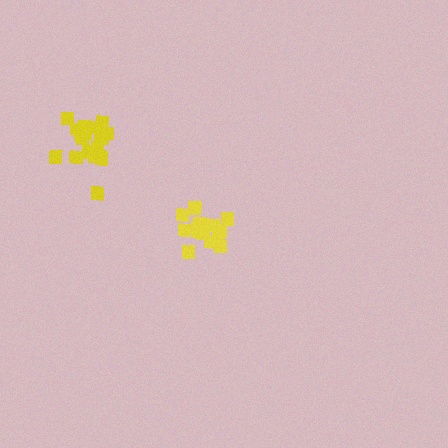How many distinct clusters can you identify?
There are 2 distinct clusters.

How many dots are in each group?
Group 1: 14 dots, Group 2: 19 dots (33 total).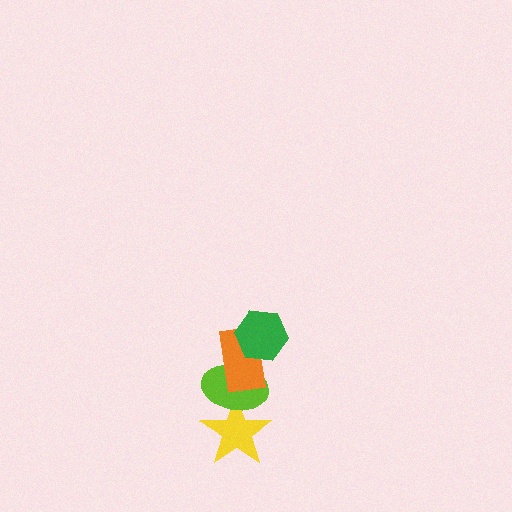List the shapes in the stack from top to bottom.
From top to bottom: the green hexagon, the orange rectangle, the lime ellipse, the yellow star.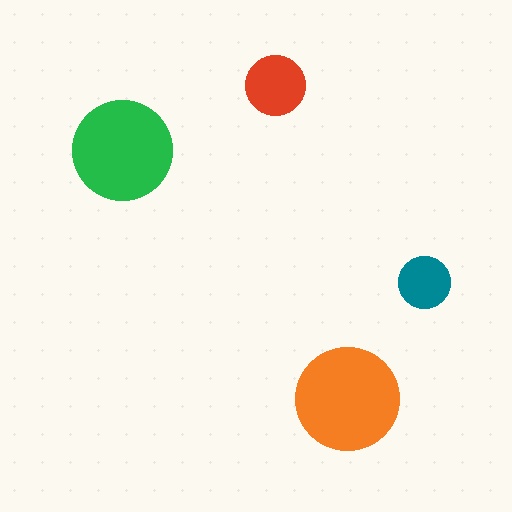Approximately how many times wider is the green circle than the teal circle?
About 2 times wider.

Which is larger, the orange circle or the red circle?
The orange one.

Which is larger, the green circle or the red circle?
The green one.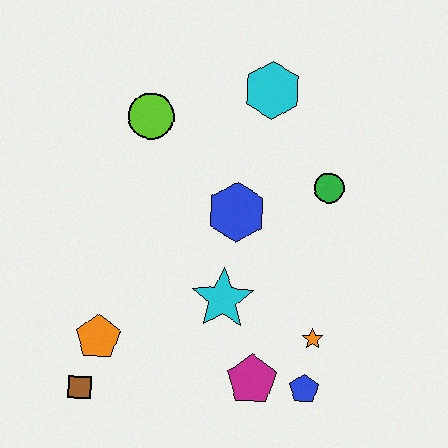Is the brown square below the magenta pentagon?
Yes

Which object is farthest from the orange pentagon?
The cyan hexagon is farthest from the orange pentagon.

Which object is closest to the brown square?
The orange pentagon is closest to the brown square.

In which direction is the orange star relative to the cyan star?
The orange star is to the right of the cyan star.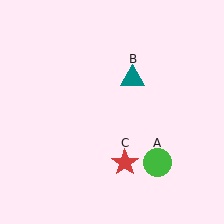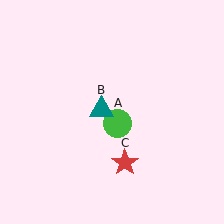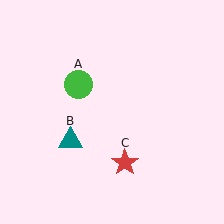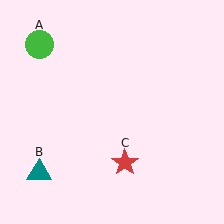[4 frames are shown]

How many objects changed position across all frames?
2 objects changed position: green circle (object A), teal triangle (object B).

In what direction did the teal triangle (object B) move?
The teal triangle (object B) moved down and to the left.